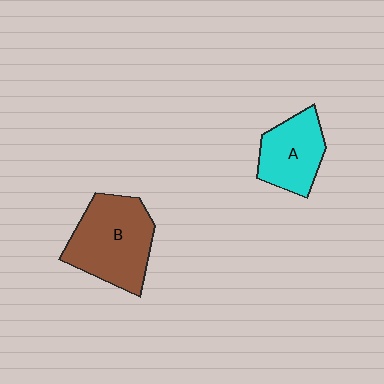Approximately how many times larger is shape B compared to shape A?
Approximately 1.5 times.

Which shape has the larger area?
Shape B (brown).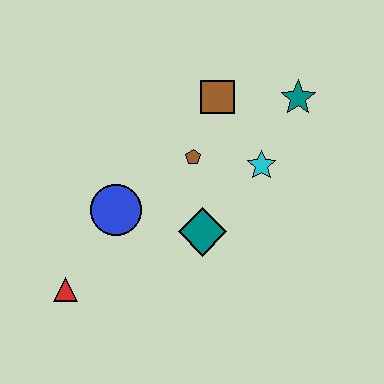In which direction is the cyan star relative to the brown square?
The cyan star is below the brown square.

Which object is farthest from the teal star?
The red triangle is farthest from the teal star.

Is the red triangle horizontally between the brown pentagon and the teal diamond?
No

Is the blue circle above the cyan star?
No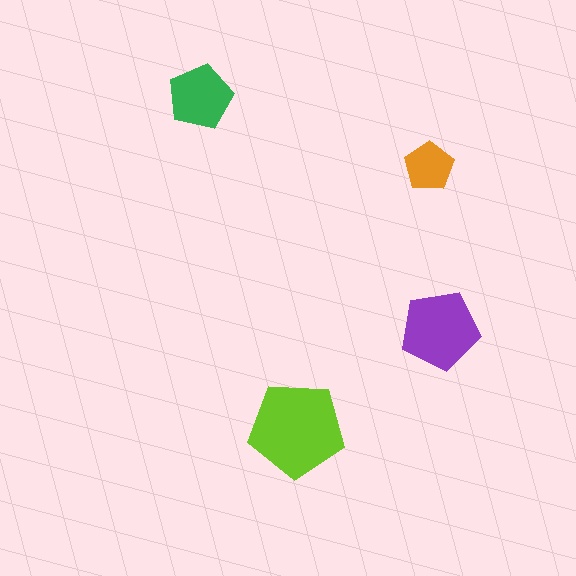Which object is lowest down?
The lime pentagon is bottommost.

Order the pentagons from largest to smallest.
the lime one, the purple one, the green one, the orange one.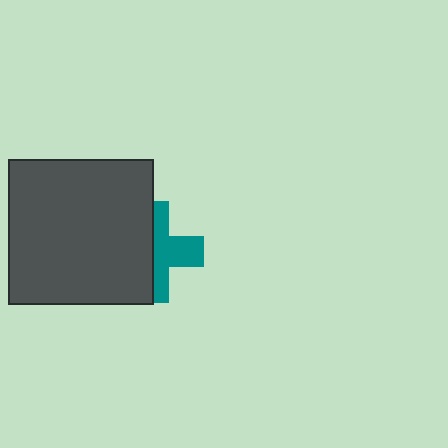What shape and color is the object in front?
The object in front is a dark gray square.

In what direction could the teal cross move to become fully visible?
The teal cross could move right. That would shift it out from behind the dark gray square entirely.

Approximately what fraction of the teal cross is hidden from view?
Roughly 51% of the teal cross is hidden behind the dark gray square.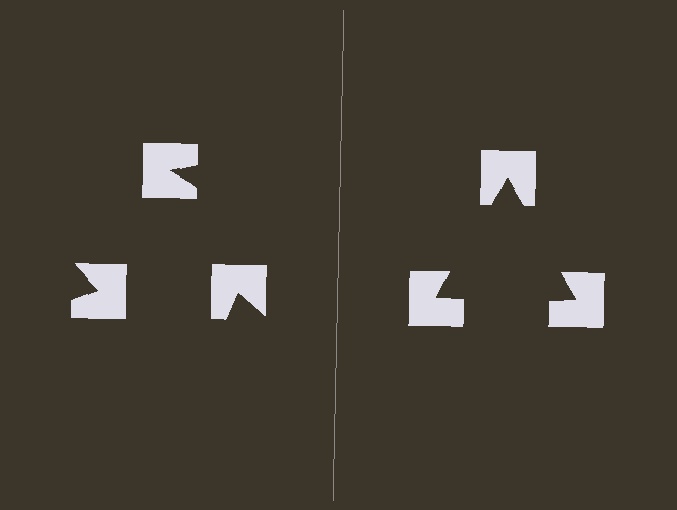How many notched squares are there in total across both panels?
6 — 3 on each side.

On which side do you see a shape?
An illusory triangle appears on the right side. On the left side the wedge cuts are rotated, so no coherent shape forms.